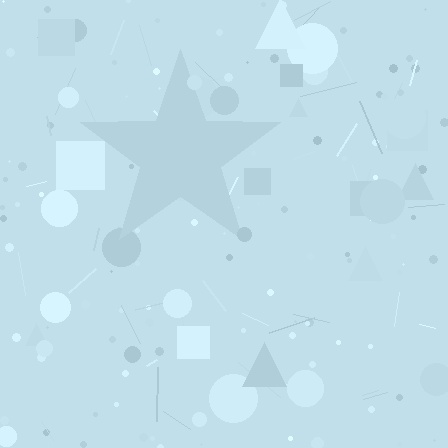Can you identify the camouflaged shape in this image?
The camouflaged shape is a star.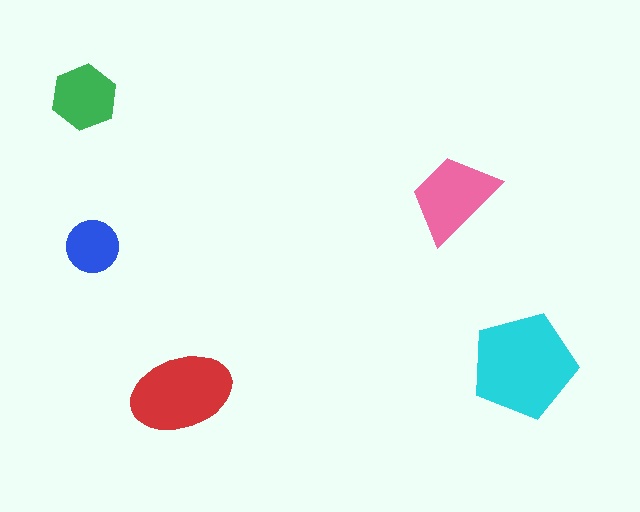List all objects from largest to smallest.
The cyan pentagon, the red ellipse, the pink trapezoid, the green hexagon, the blue circle.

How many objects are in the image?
There are 5 objects in the image.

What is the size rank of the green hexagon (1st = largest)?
4th.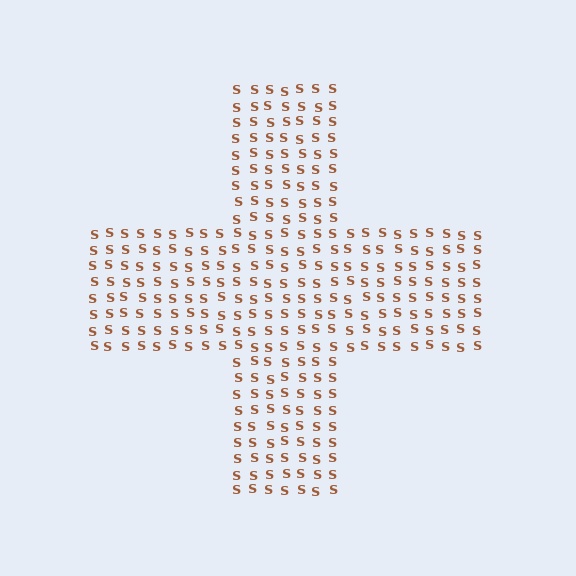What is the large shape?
The large shape is a cross.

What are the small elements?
The small elements are letter S's.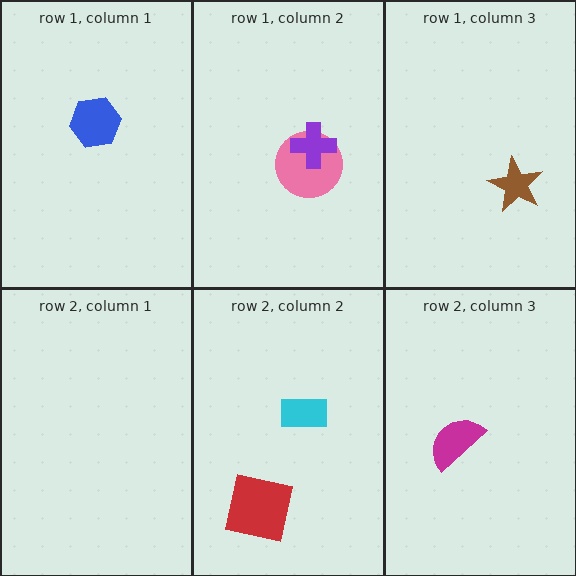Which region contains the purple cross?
The row 1, column 2 region.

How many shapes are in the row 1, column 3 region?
1.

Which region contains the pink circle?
The row 1, column 2 region.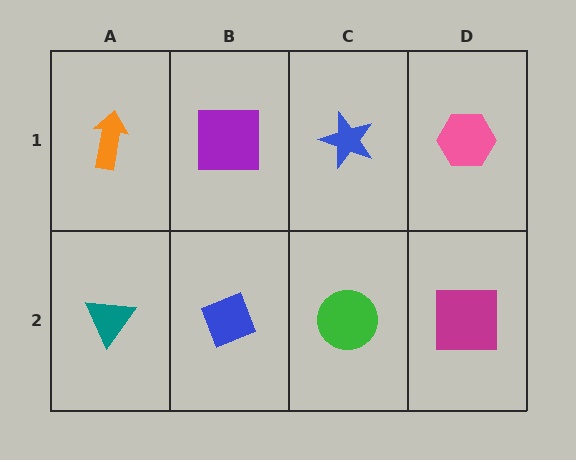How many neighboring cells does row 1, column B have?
3.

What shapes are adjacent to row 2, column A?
An orange arrow (row 1, column A), a blue diamond (row 2, column B).